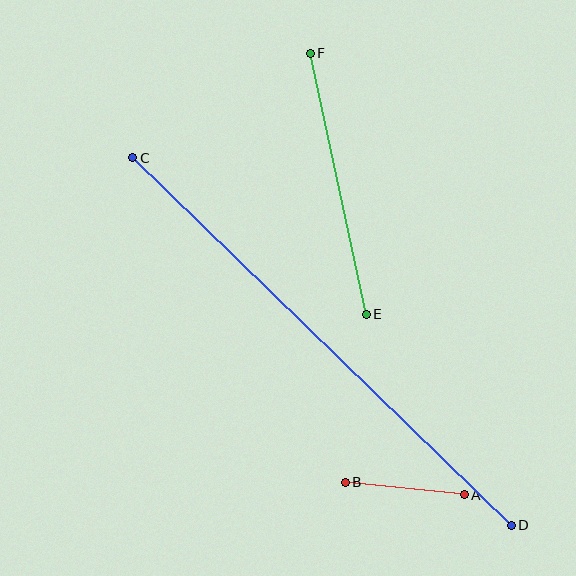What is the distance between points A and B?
The distance is approximately 119 pixels.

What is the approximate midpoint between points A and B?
The midpoint is at approximately (405, 489) pixels.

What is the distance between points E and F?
The distance is approximately 267 pixels.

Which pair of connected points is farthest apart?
Points C and D are farthest apart.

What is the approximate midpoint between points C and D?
The midpoint is at approximately (322, 341) pixels.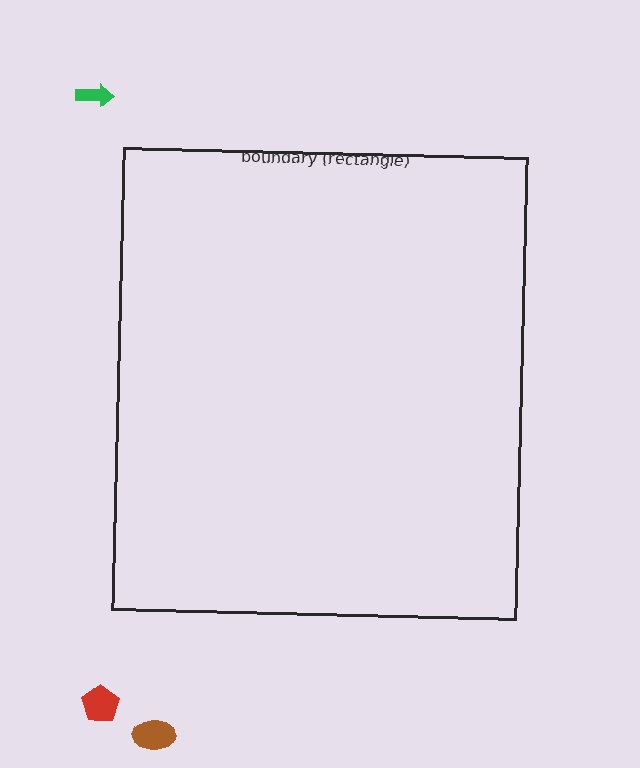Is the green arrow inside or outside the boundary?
Outside.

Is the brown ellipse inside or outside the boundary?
Outside.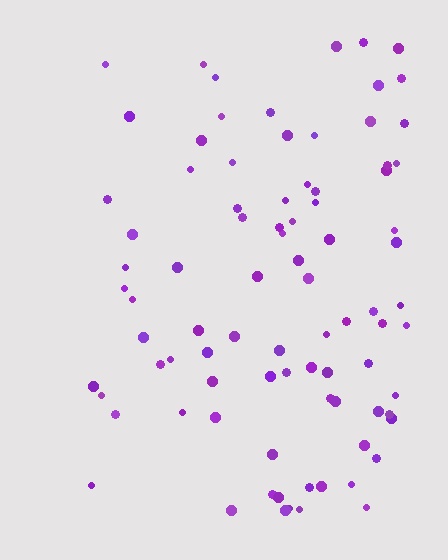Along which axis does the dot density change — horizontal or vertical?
Horizontal.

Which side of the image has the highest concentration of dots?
The right.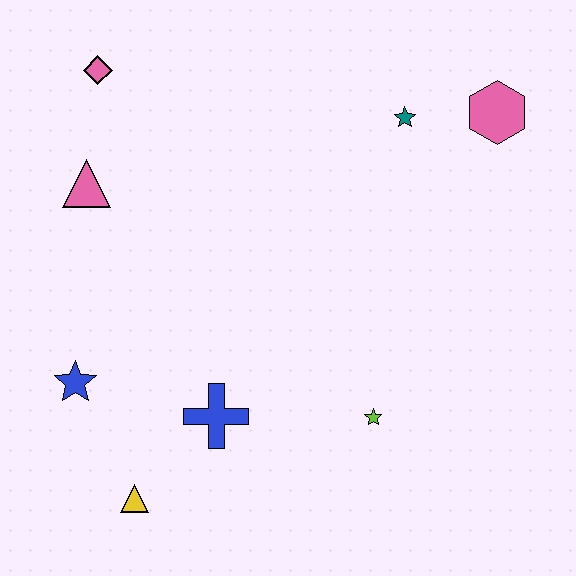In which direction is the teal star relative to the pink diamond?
The teal star is to the right of the pink diamond.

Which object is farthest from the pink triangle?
The pink hexagon is farthest from the pink triangle.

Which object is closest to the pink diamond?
The pink triangle is closest to the pink diamond.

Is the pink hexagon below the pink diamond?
Yes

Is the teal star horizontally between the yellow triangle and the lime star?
No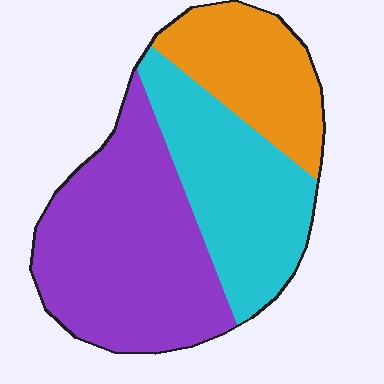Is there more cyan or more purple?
Purple.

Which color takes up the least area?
Orange, at roughly 20%.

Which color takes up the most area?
Purple, at roughly 45%.